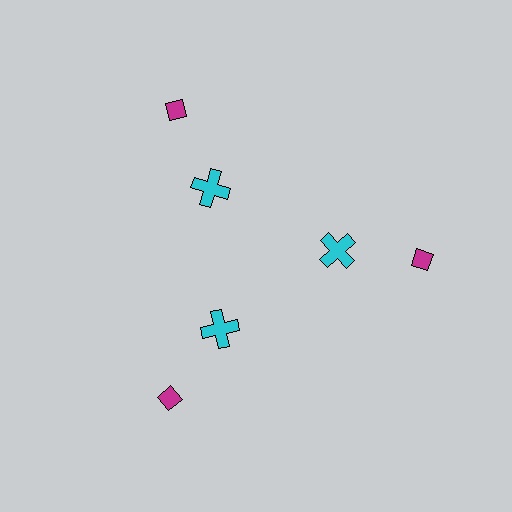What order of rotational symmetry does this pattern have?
This pattern has 3-fold rotational symmetry.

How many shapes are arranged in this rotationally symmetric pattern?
There are 6 shapes, arranged in 3 groups of 2.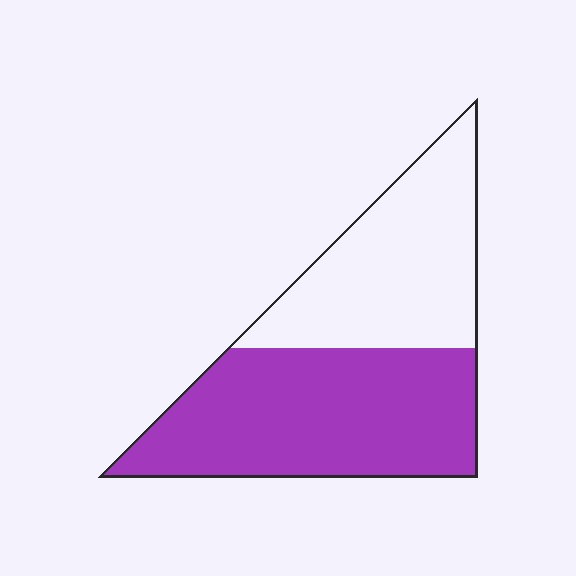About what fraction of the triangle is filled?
About three fifths (3/5).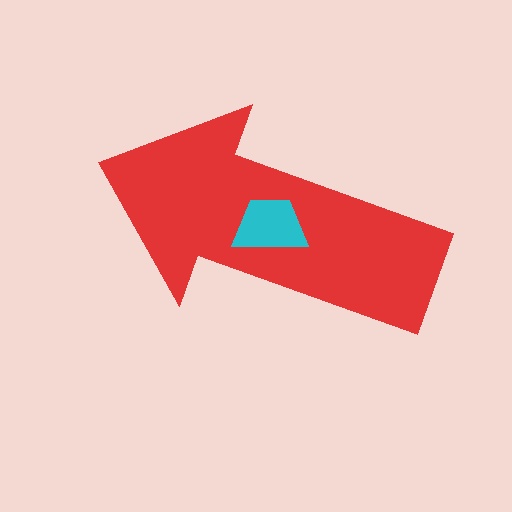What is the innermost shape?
The cyan trapezoid.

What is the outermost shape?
The red arrow.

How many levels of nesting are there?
2.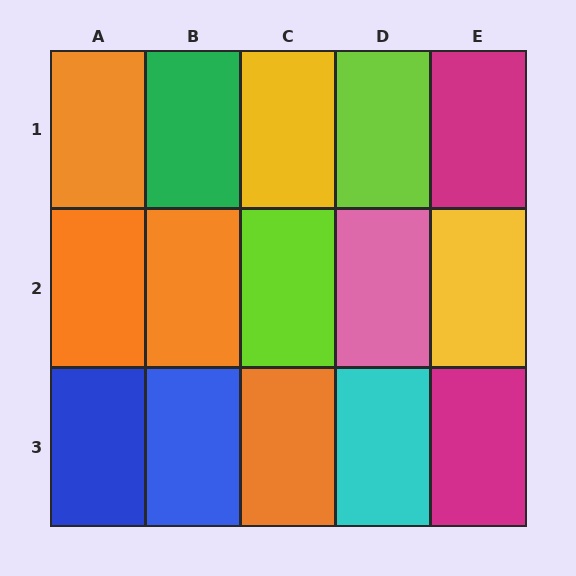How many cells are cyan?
1 cell is cyan.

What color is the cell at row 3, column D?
Cyan.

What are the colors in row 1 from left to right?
Orange, green, yellow, lime, magenta.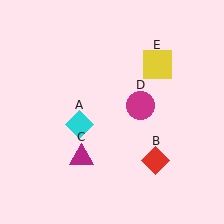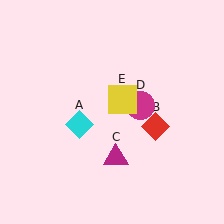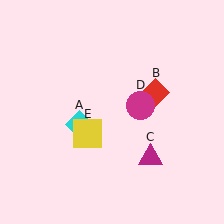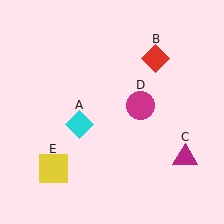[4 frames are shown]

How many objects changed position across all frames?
3 objects changed position: red diamond (object B), magenta triangle (object C), yellow square (object E).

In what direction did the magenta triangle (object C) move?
The magenta triangle (object C) moved right.